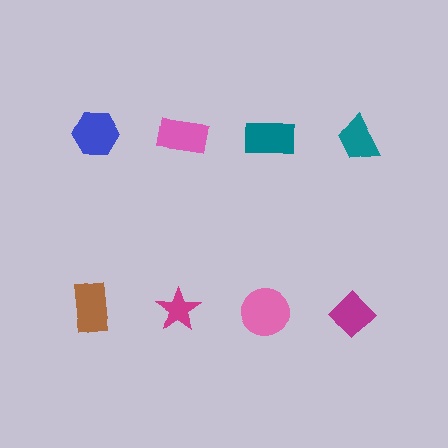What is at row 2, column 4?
A magenta diamond.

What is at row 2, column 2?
A magenta star.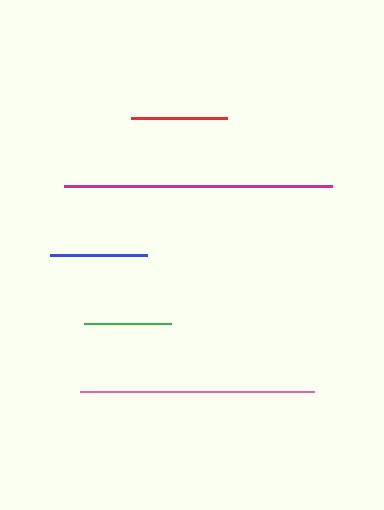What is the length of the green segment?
The green segment is approximately 87 pixels long.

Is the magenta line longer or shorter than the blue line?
The magenta line is longer than the blue line.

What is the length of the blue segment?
The blue segment is approximately 97 pixels long.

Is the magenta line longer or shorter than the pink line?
The magenta line is longer than the pink line.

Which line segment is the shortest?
The green line is the shortest at approximately 87 pixels.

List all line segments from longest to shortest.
From longest to shortest: magenta, pink, blue, red, green.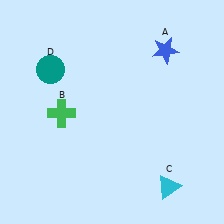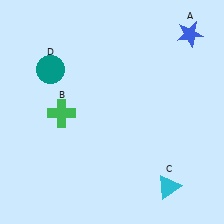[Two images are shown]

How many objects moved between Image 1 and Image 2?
1 object moved between the two images.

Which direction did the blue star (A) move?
The blue star (A) moved right.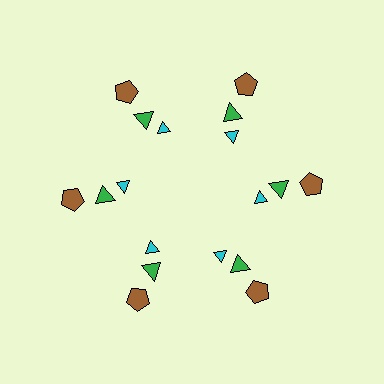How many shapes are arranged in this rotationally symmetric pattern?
There are 18 shapes, arranged in 6 groups of 3.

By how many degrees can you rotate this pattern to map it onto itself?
The pattern maps onto itself every 60 degrees of rotation.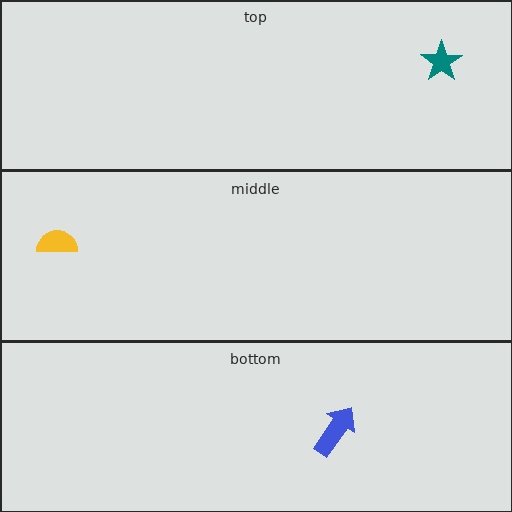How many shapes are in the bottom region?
1.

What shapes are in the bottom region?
The blue arrow.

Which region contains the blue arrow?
The bottom region.